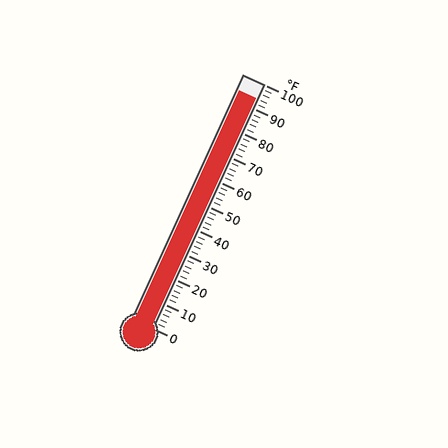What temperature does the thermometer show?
The thermometer shows approximately 94°F.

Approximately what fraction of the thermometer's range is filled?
The thermometer is filled to approximately 95% of its range.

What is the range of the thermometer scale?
The thermometer scale ranges from 0°F to 100°F.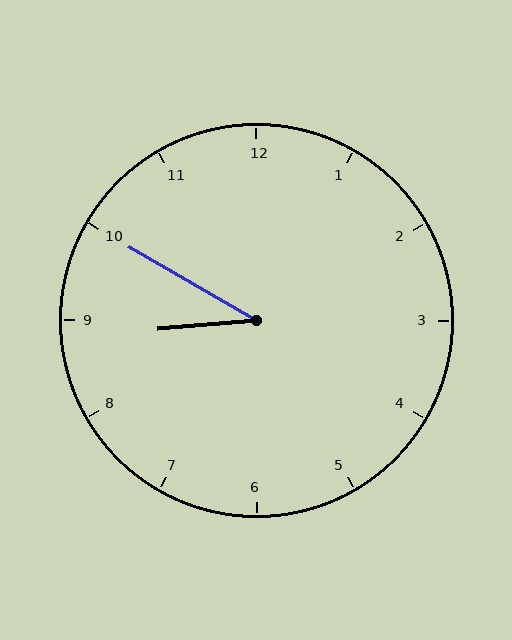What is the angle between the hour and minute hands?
Approximately 35 degrees.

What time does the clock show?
8:50.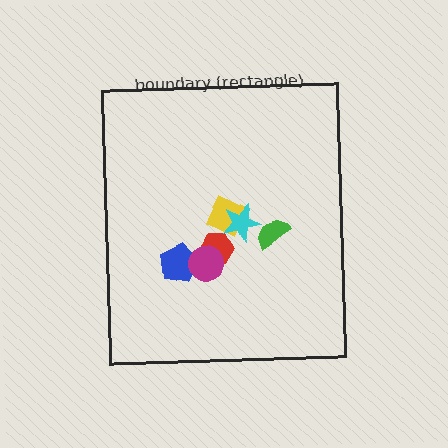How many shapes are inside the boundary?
6 inside, 0 outside.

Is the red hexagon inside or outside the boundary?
Inside.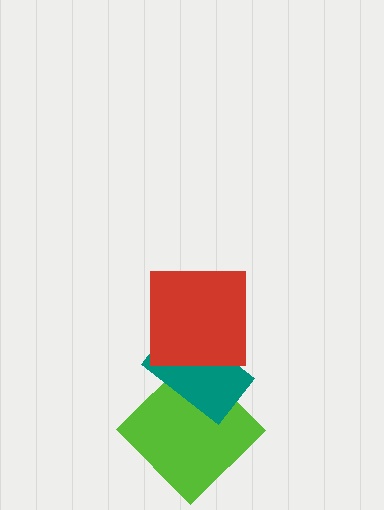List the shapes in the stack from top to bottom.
From top to bottom: the red square, the teal rectangle, the lime diamond.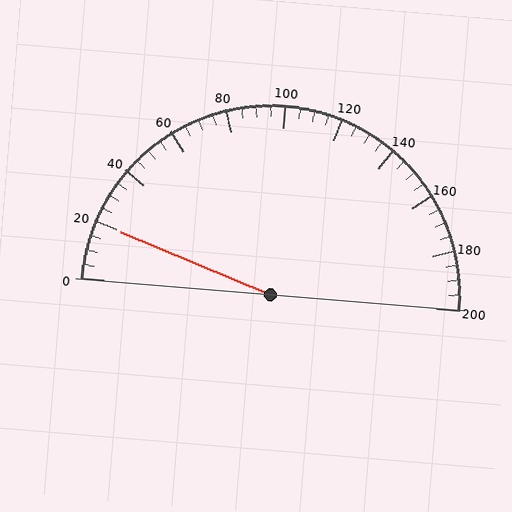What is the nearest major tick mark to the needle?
The nearest major tick mark is 20.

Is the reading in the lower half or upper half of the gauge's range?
The reading is in the lower half of the range (0 to 200).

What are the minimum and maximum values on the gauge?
The gauge ranges from 0 to 200.